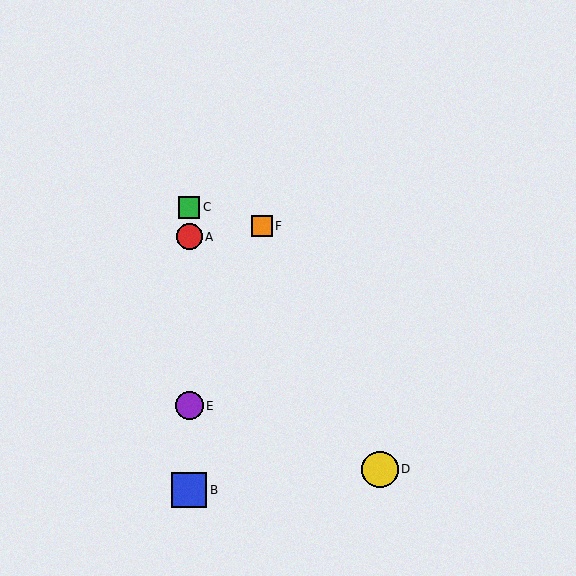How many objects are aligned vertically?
4 objects (A, B, C, E) are aligned vertically.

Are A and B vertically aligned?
Yes, both are at x≈189.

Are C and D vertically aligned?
No, C is at x≈189 and D is at x≈380.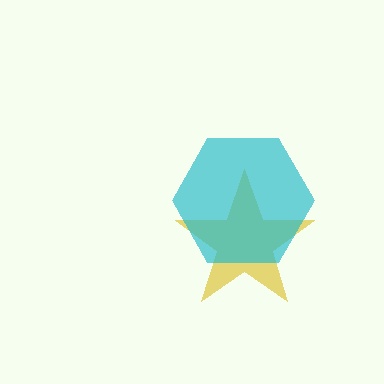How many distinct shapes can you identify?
There are 2 distinct shapes: a yellow star, a cyan hexagon.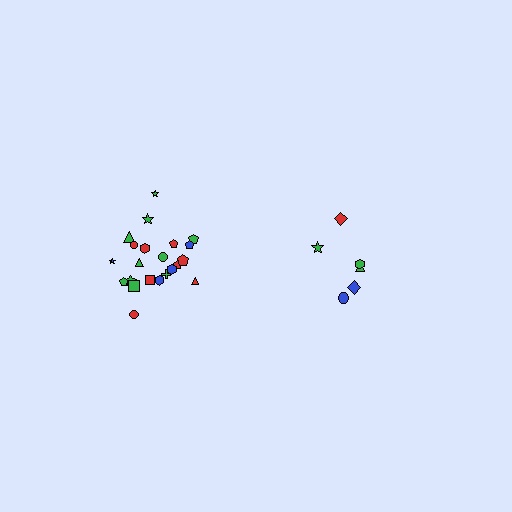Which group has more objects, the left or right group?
The left group.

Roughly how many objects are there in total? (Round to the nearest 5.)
Roughly 30 objects in total.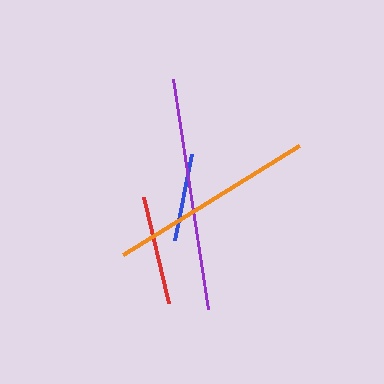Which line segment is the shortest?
The blue line is the shortest at approximately 88 pixels.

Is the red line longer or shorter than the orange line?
The orange line is longer than the red line.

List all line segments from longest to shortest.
From longest to shortest: purple, orange, red, blue.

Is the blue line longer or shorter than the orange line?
The orange line is longer than the blue line.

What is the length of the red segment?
The red segment is approximately 109 pixels long.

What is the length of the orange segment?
The orange segment is approximately 207 pixels long.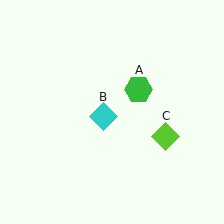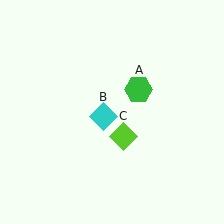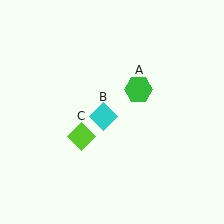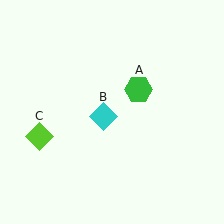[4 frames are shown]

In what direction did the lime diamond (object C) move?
The lime diamond (object C) moved left.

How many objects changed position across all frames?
1 object changed position: lime diamond (object C).